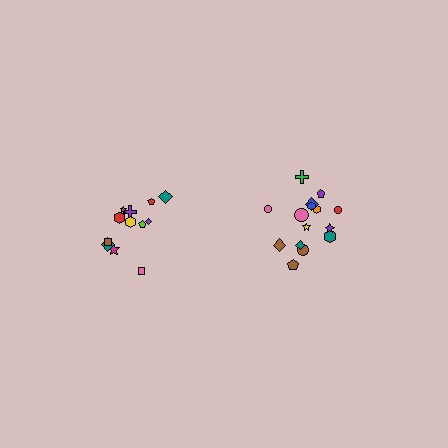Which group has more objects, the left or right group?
The right group.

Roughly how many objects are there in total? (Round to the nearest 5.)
Roughly 25 objects in total.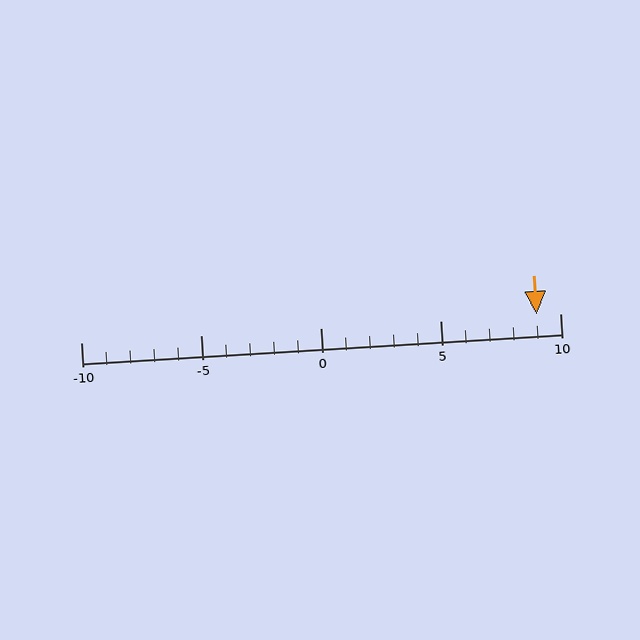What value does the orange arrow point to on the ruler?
The orange arrow points to approximately 9.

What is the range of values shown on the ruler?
The ruler shows values from -10 to 10.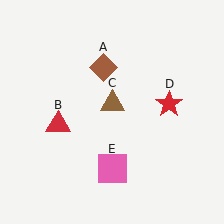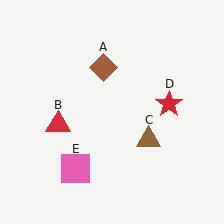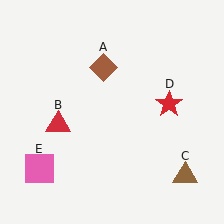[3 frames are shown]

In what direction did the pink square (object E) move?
The pink square (object E) moved left.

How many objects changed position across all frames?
2 objects changed position: brown triangle (object C), pink square (object E).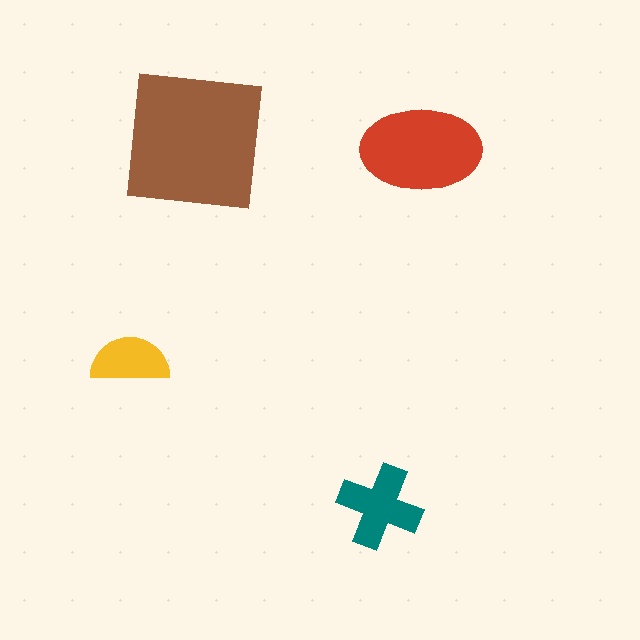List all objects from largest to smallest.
The brown square, the red ellipse, the teal cross, the yellow semicircle.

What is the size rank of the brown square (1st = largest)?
1st.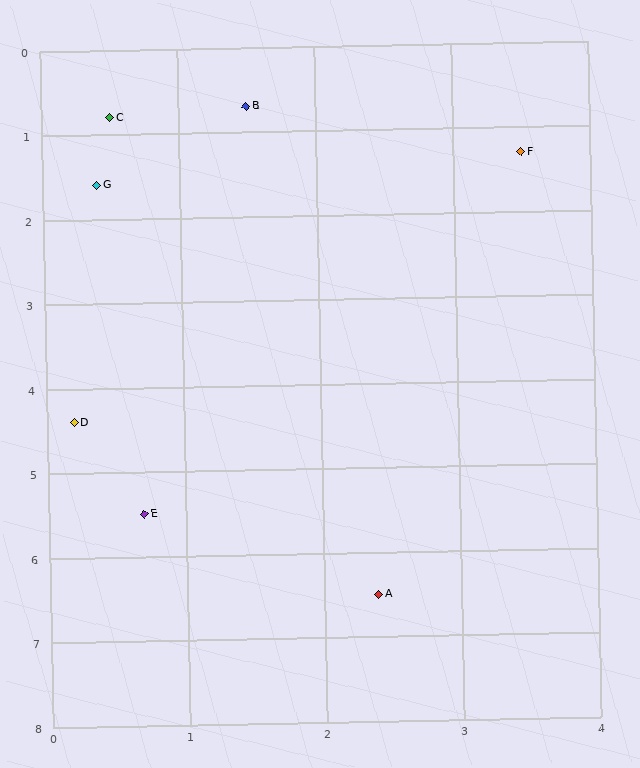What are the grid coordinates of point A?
Point A is at approximately (2.4, 6.5).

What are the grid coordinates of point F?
Point F is at approximately (3.5, 1.3).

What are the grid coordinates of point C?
Point C is at approximately (0.5, 0.8).